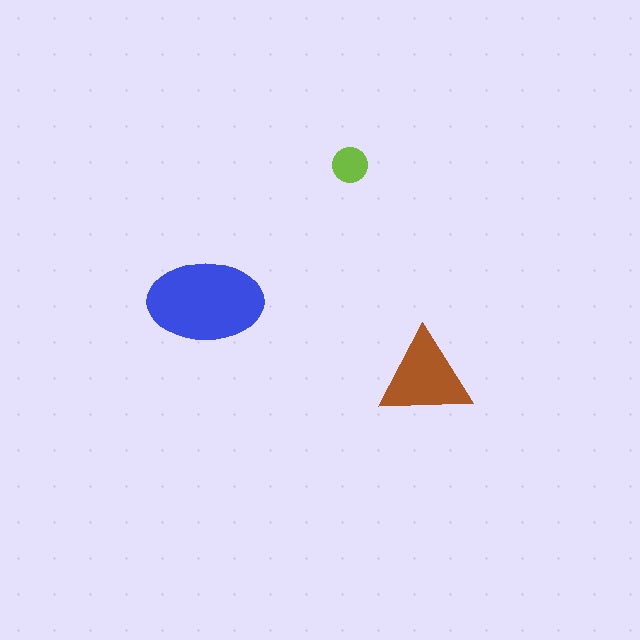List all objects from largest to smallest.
The blue ellipse, the brown triangle, the lime circle.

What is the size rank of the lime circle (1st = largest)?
3rd.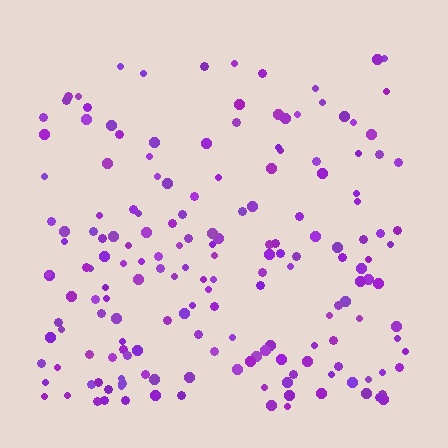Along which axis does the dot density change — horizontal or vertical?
Vertical.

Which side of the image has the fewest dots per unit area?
The top.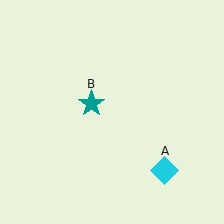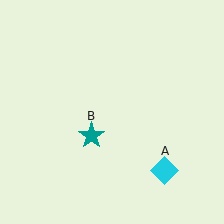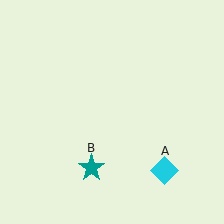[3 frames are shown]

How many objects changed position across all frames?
1 object changed position: teal star (object B).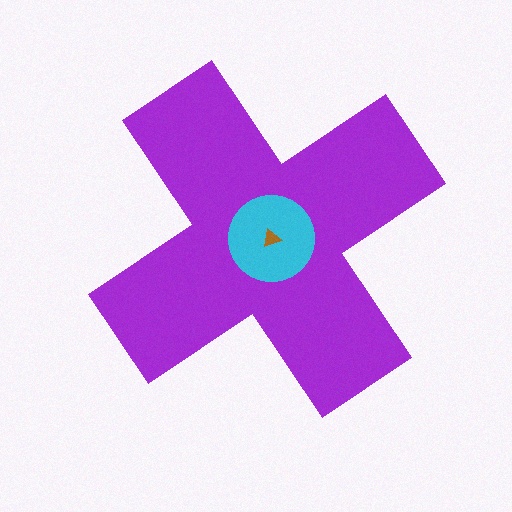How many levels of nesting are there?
3.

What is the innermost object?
The brown triangle.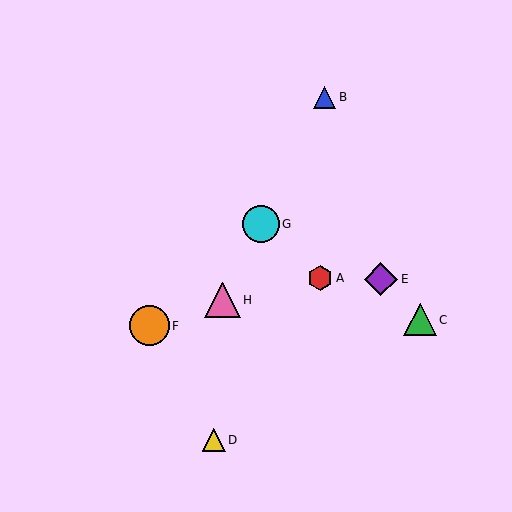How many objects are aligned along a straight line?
3 objects (B, G, H) are aligned along a straight line.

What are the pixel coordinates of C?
Object C is at (420, 320).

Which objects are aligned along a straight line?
Objects B, G, H are aligned along a straight line.